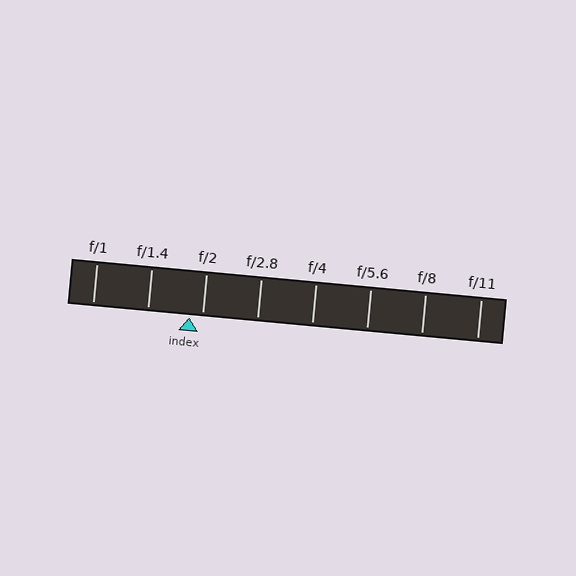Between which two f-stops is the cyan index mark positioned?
The index mark is between f/1.4 and f/2.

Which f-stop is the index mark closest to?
The index mark is closest to f/2.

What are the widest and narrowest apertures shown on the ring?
The widest aperture shown is f/1 and the narrowest is f/11.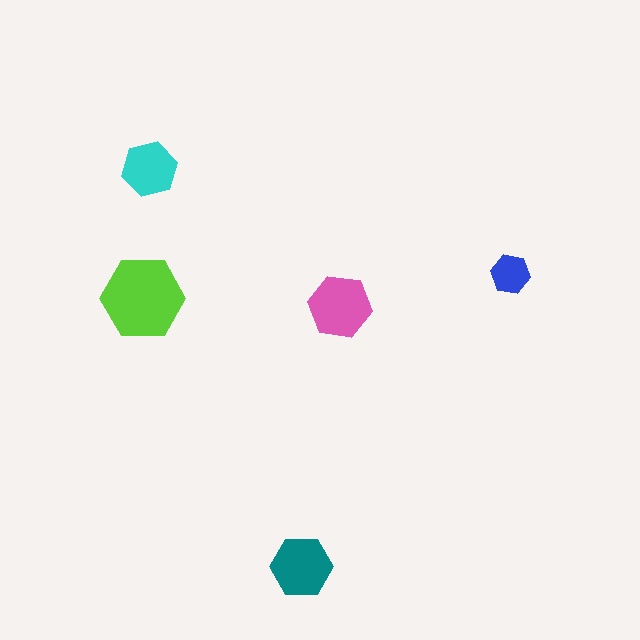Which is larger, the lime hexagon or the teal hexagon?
The lime one.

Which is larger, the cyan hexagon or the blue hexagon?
The cyan one.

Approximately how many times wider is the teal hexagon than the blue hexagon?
About 1.5 times wider.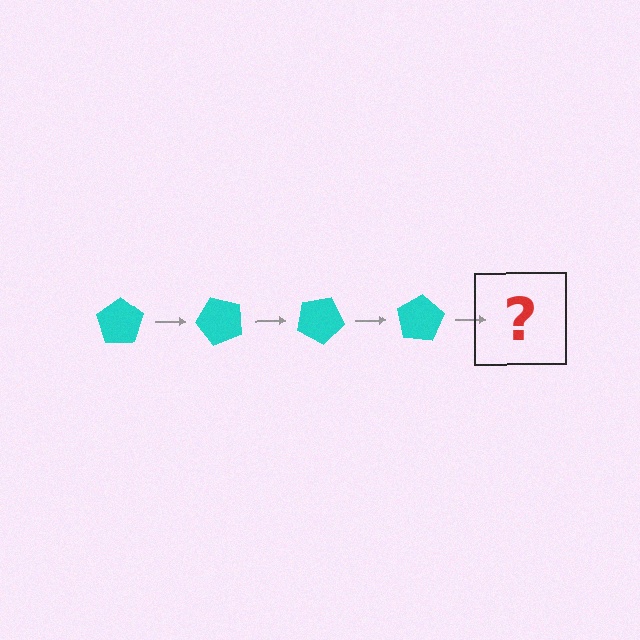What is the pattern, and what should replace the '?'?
The pattern is that the pentagon rotates 50 degrees each step. The '?' should be a cyan pentagon rotated 200 degrees.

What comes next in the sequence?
The next element should be a cyan pentagon rotated 200 degrees.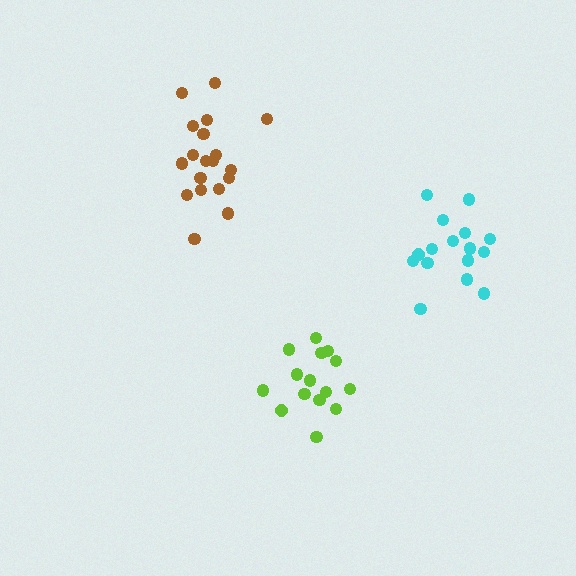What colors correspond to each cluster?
The clusters are colored: lime, brown, cyan.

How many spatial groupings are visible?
There are 3 spatial groupings.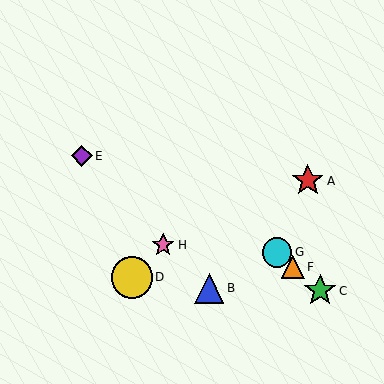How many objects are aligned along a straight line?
3 objects (C, F, G) are aligned along a straight line.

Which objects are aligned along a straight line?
Objects C, F, G are aligned along a straight line.